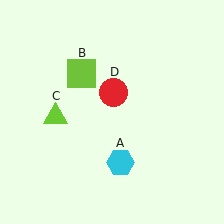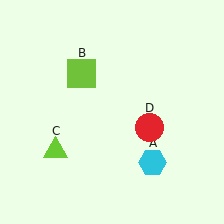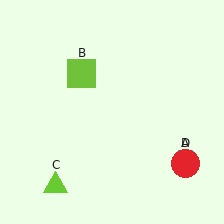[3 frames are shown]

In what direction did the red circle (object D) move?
The red circle (object D) moved down and to the right.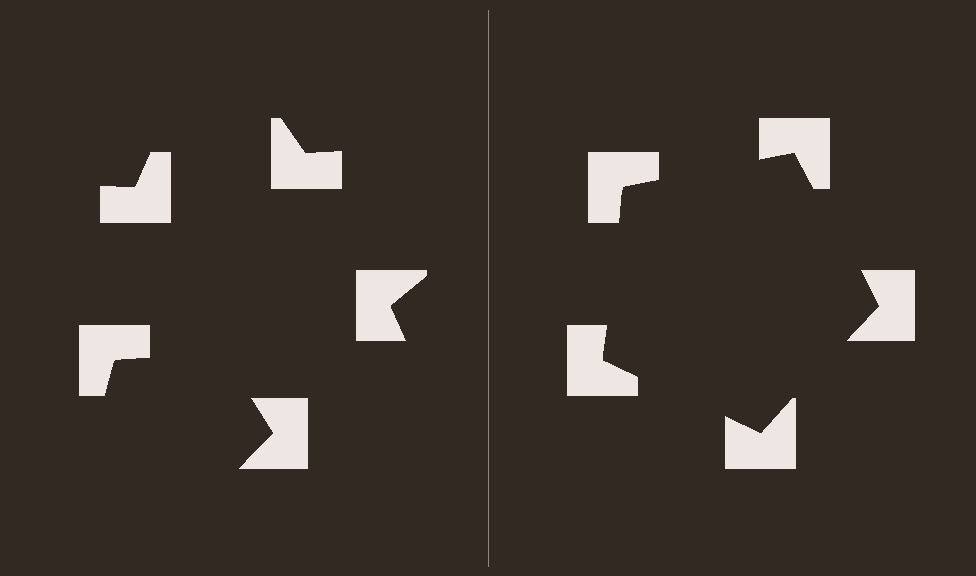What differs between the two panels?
The notched squares are positioned identically on both sides; only the wedge orientations differ. On the right they align to a pentagon; on the left they are misaligned.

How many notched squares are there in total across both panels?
10 — 5 on each side.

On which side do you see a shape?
An illusory pentagon appears on the right side. On the left side the wedge cuts are rotated, so no coherent shape forms.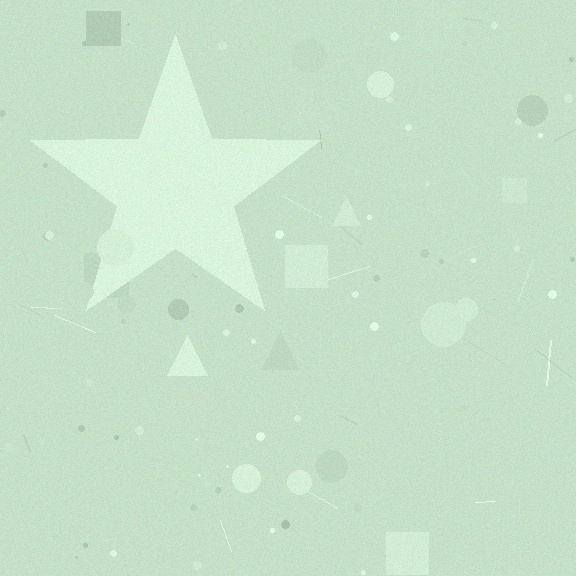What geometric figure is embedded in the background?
A star is embedded in the background.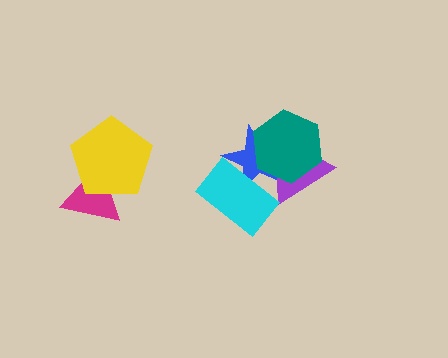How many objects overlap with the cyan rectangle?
2 objects overlap with the cyan rectangle.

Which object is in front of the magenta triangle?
The yellow pentagon is in front of the magenta triangle.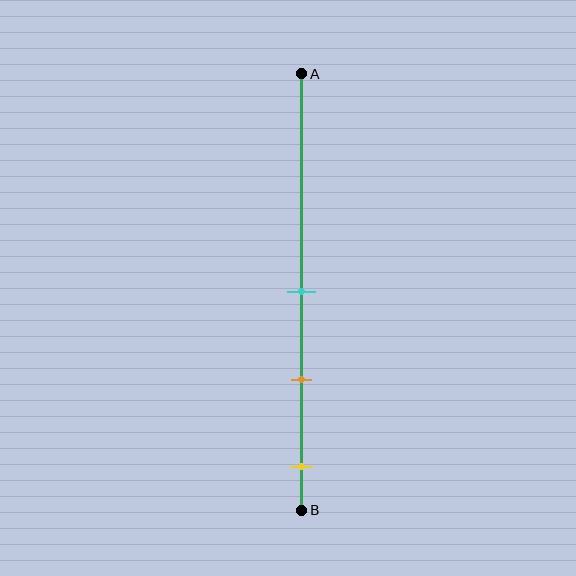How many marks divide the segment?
There are 3 marks dividing the segment.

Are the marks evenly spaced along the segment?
Yes, the marks are approximately evenly spaced.